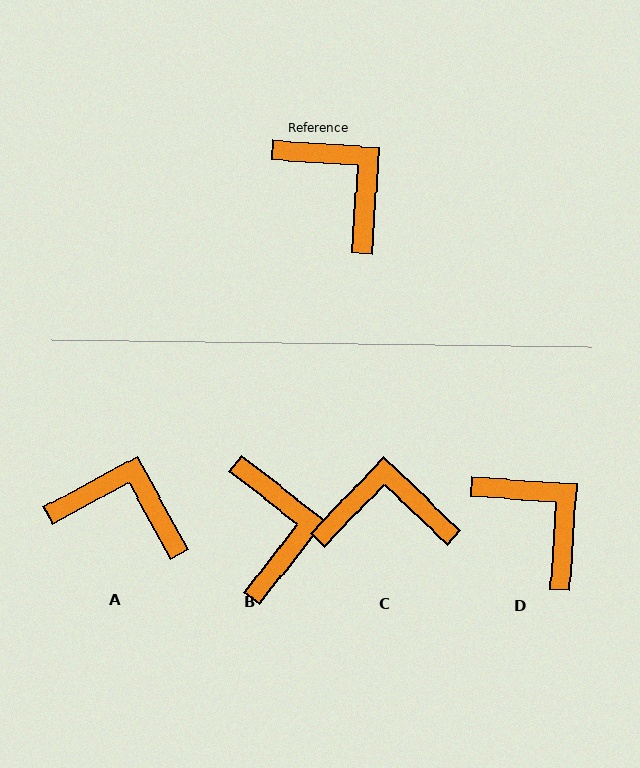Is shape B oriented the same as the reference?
No, it is off by about 34 degrees.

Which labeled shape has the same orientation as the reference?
D.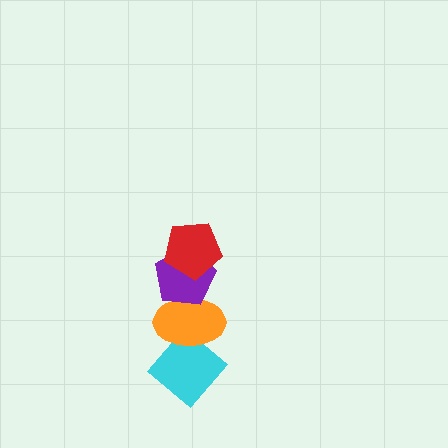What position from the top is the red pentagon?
The red pentagon is 1st from the top.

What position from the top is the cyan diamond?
The cyan diamond is 4th from the top.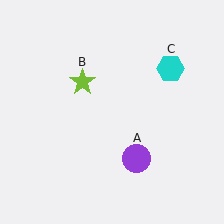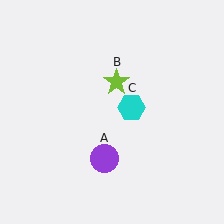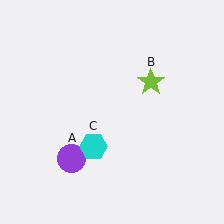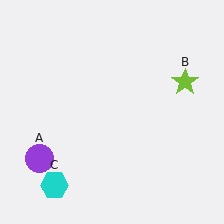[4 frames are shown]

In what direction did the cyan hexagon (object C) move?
The cyan hexagon (object C) moved down and to the left.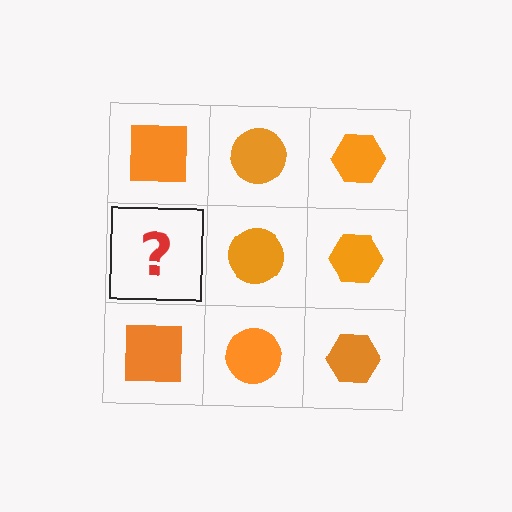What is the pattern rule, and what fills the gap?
The rule is that each column has a consistent shape. The gap should be filled with an orange square.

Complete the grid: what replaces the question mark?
The question mark should be replaced with an orange square.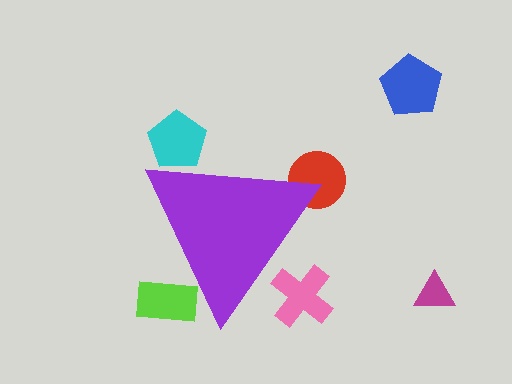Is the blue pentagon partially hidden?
No, the blue pentagon is fully visible.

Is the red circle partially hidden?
Yes, the red circle is partially hidden behind the purple triangle.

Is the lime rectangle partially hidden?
Yes, the lime rectangle is partially hidden behind the purple triangle.